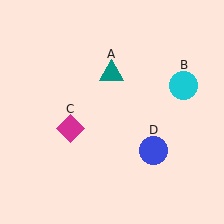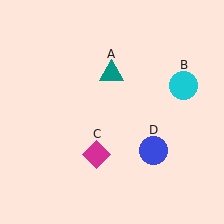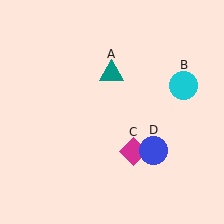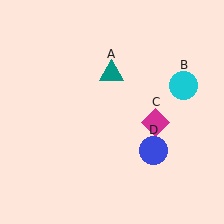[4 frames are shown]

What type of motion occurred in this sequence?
The magenta diamond (object C) rotated counterclockwise around the center of the scene.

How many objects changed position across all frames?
1 object changed position: magenta diamond (object C).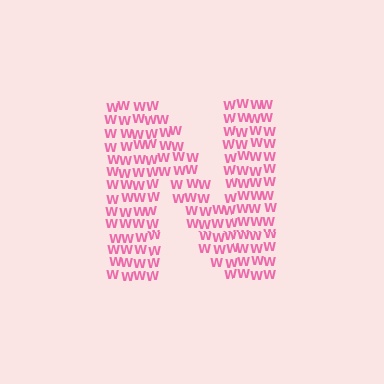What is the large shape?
The large shape is the letter N.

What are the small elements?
The small elements are letter W's.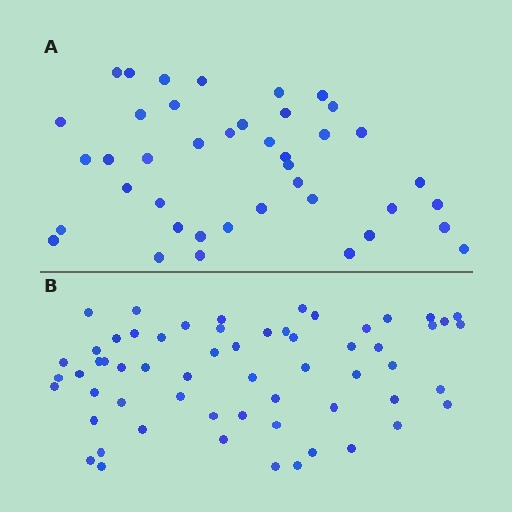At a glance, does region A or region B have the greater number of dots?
Region B (the bottom region) has more dots.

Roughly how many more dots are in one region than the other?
Region B has approximately 20 more dots than region A.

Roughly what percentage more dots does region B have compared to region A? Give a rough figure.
About 45% more.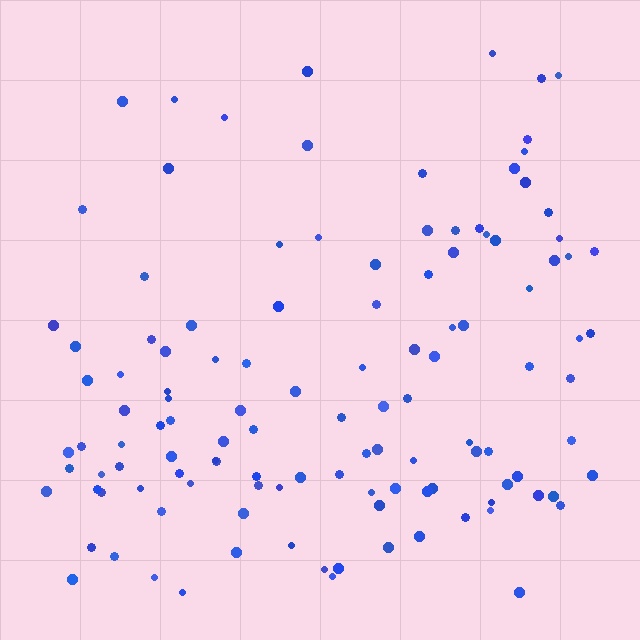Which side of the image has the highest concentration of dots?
The bottom.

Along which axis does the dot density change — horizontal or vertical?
Vertical.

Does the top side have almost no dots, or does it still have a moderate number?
Still a moderate number, just noticeably fewer than the bottom.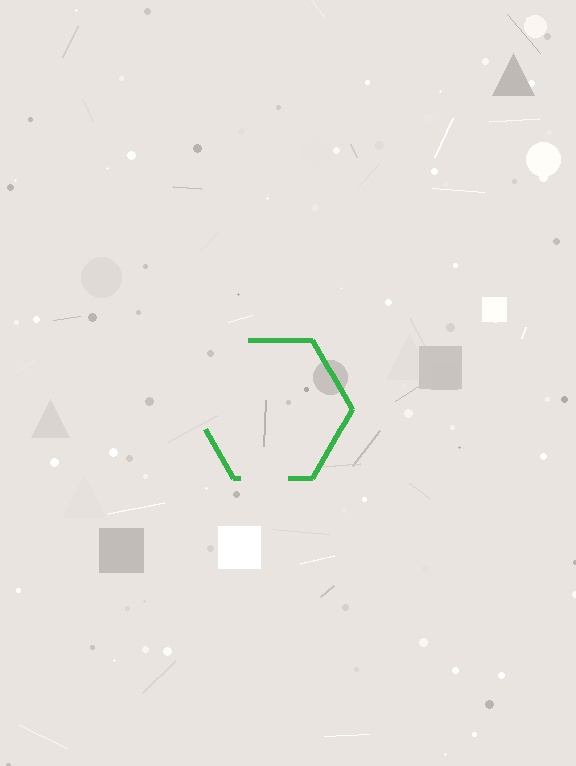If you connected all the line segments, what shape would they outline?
They would outline a hexagon.